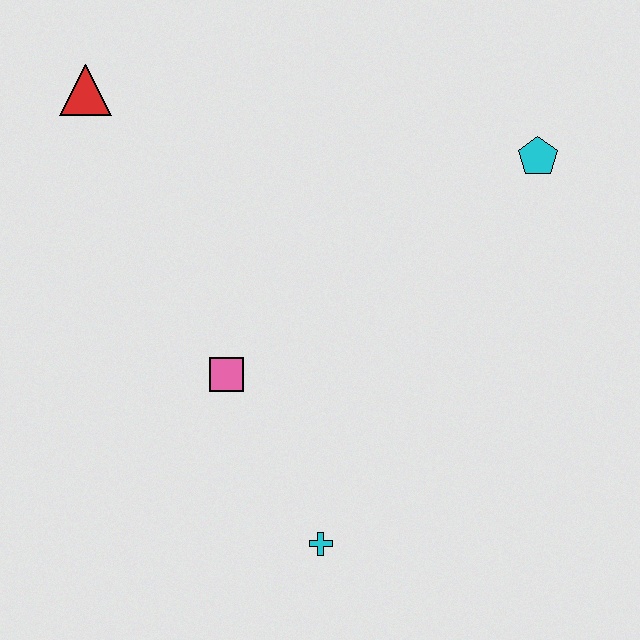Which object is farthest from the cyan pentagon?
The red triangle is farthest from the cyan pentagon.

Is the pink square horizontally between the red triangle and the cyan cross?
Yes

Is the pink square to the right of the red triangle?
Yes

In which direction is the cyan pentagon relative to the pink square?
The cyan pentagon is to the right of the pink square.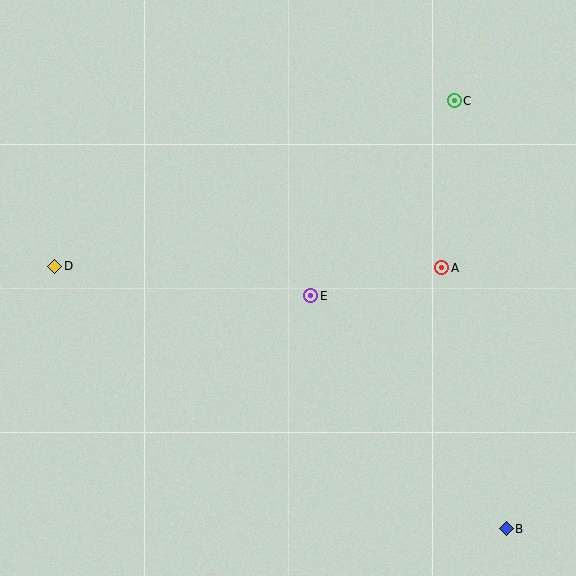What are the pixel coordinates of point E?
Point E is at (311, 296).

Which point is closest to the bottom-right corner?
Point B is closest to the bottom-right corner.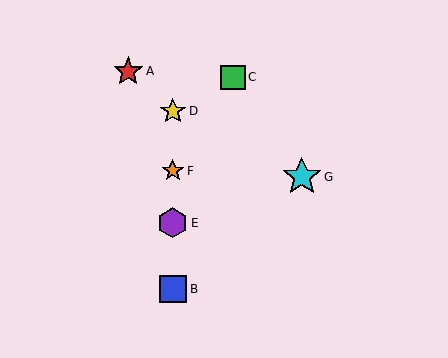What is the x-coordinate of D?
Object D is at x≈173.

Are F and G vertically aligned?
No, F is at x≈173 and G is at x≈302.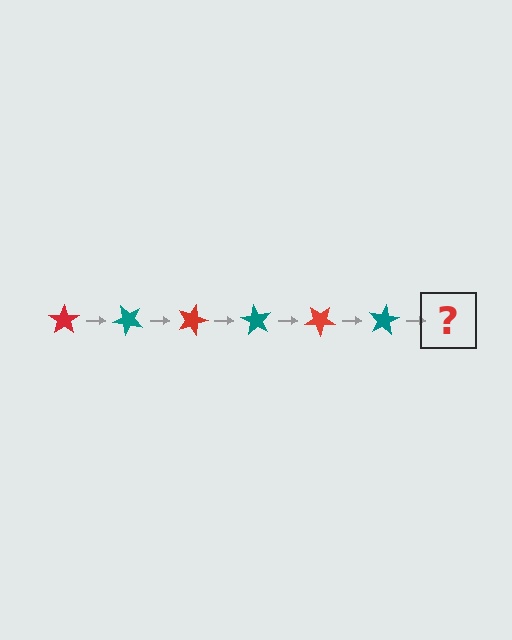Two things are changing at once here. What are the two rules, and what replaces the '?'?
The two rules are that it rotates 45 degrees each step and the color cycles through red and teal. The '?' should be a red star, rotated 270 degrees from the start.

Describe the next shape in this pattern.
It should be a red star, rotated 270 degrees from the start.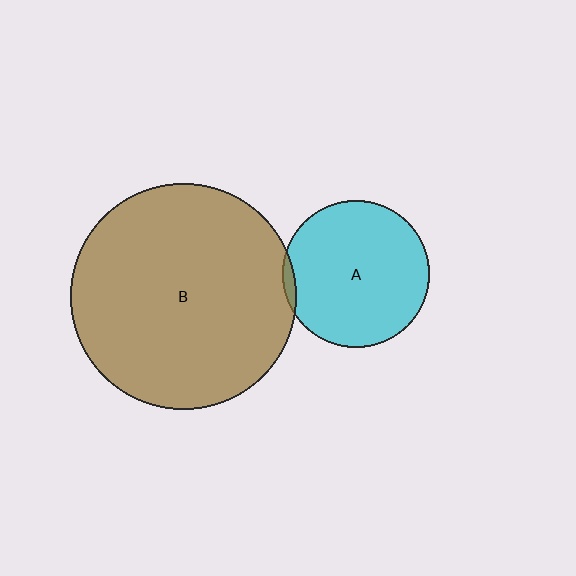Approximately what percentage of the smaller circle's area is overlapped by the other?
Approximately 5%.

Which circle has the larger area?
Circle B (brown).